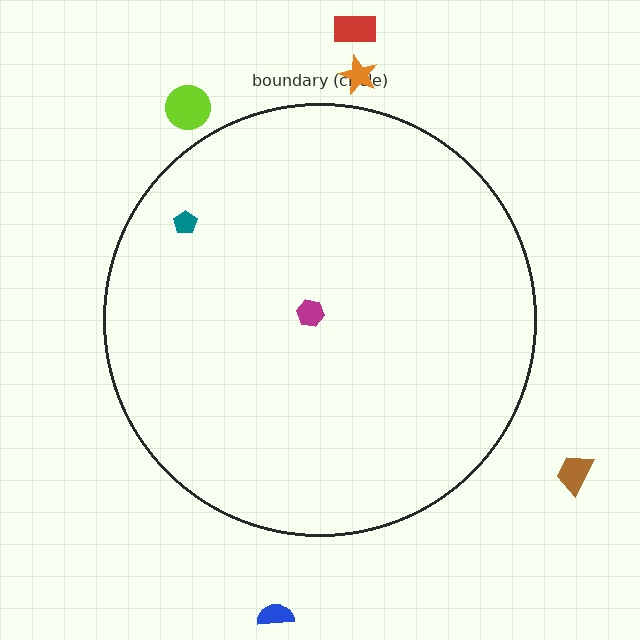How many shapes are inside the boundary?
2 inside, 5 outside.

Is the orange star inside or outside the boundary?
Outside.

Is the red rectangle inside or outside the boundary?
Outside.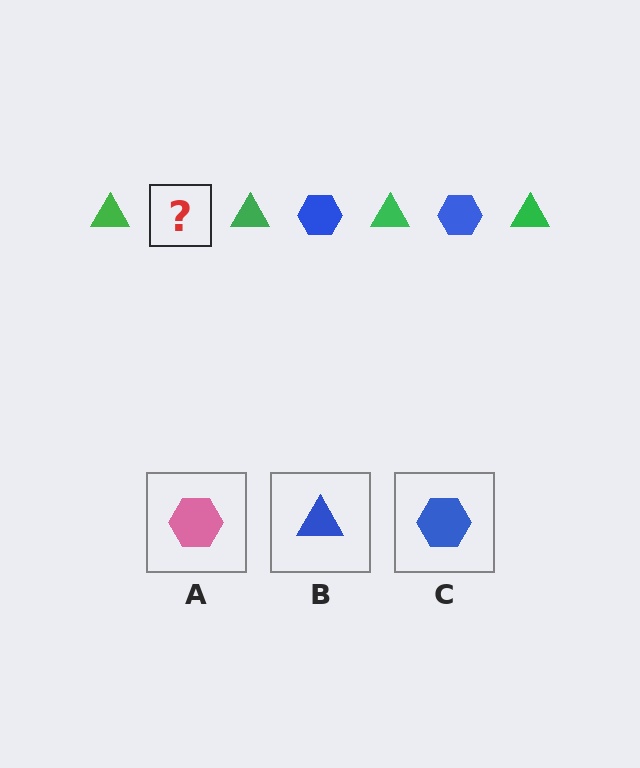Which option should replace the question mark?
Option C.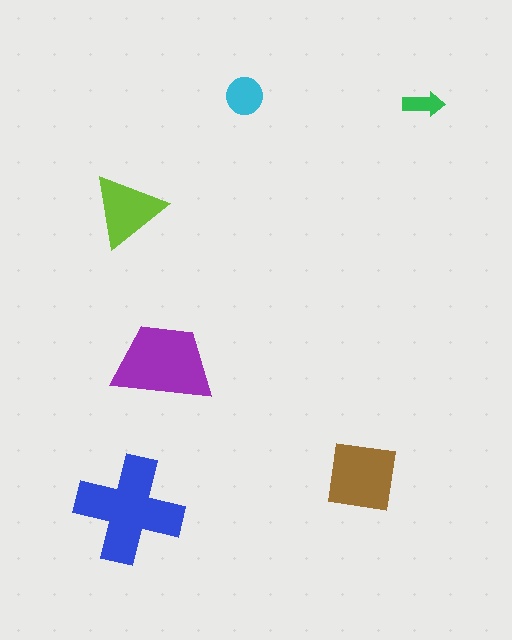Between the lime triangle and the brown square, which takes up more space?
The brown square.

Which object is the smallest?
The green arrow.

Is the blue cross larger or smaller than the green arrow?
Larger.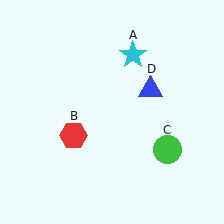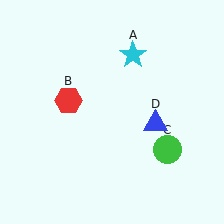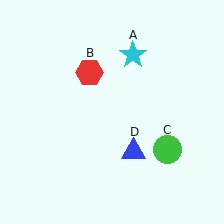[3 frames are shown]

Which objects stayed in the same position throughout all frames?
Cyan star (object A) and green circle (object C) remained stationary.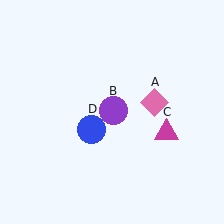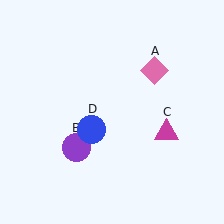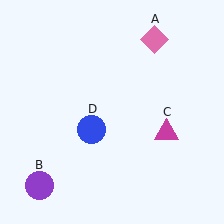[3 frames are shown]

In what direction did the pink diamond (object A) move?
The pink diamond (object A) moved up.